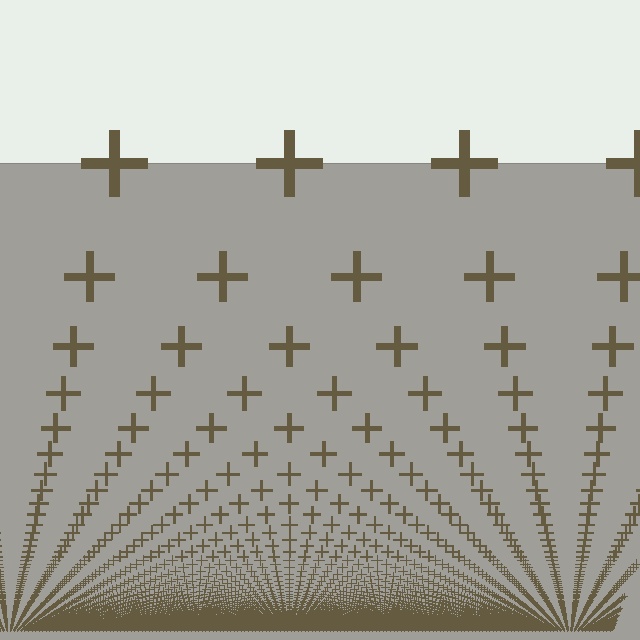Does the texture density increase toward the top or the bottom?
Density increases toward the bottom.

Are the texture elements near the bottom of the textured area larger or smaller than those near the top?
Smaller. The gradient is inverted — elements near the bottom are smaller and denser.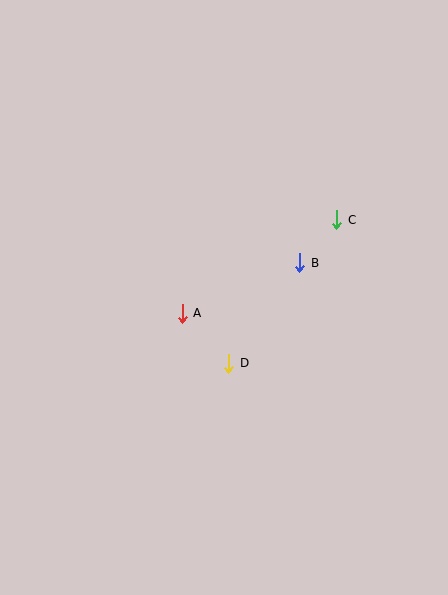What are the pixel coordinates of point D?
Point D is at (229, 363).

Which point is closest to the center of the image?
Point A at (182, 313) is closest to the center.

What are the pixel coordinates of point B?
Point B is at (300, 263).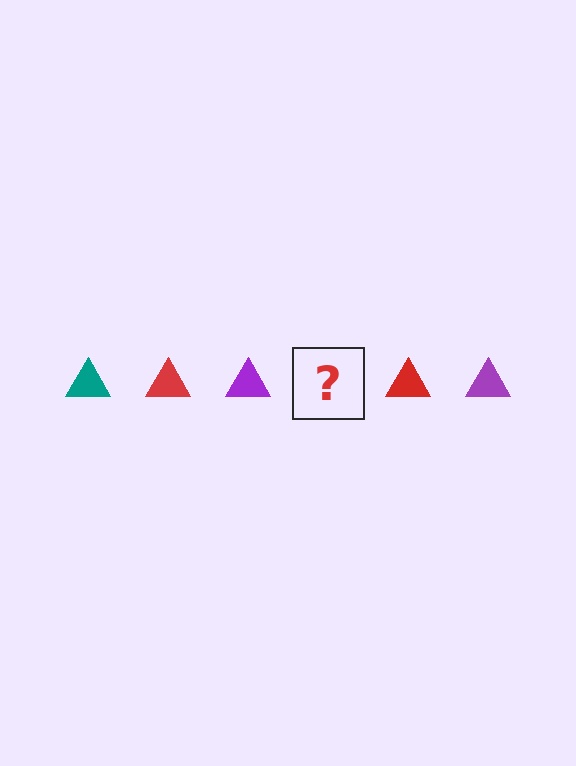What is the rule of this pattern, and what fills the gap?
The rule is that the pattern cycles through teal, red, purple triangles. The gap should be filled with a teal triangle.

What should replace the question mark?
The question mark should be replaced with a teal triangle.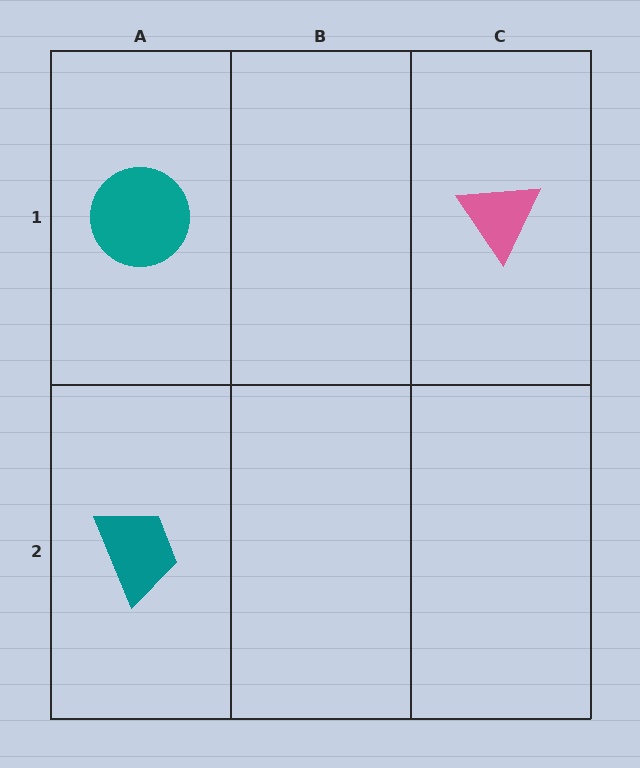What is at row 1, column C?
A pink triangle.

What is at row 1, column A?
A teal circle.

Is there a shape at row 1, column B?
No, that cell is empty.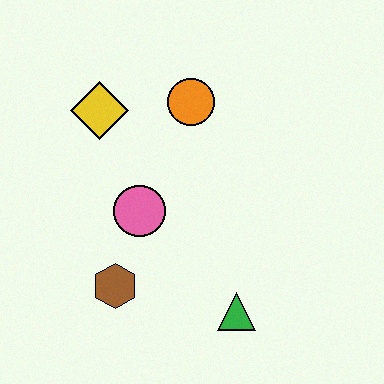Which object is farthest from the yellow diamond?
The green triangle is farthest from the yellow diamond.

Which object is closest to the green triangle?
The brown hexagon is closest to the green triangle.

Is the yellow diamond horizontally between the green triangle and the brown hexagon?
No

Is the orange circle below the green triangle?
No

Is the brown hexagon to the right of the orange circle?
No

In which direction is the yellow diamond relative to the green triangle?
The yellow diamond is above the green triangle.